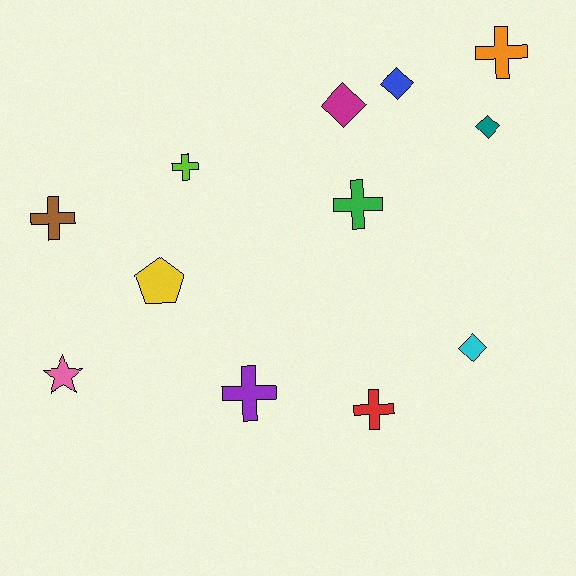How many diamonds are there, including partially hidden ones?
There are 4 diamonds.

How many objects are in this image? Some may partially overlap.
There are 12 objects.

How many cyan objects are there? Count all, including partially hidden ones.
There is 1 cyan object.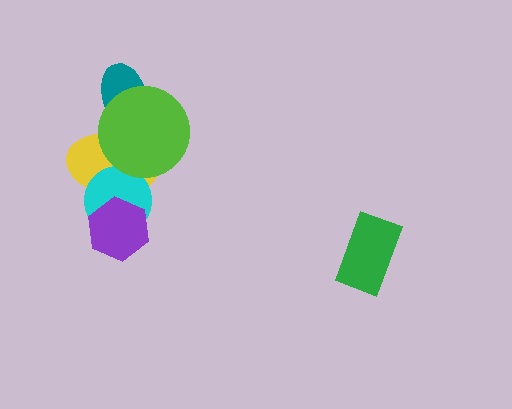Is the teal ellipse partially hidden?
Yes, it is partially covered by another shape.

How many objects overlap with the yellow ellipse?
4 objects overlap with the yellow ellipse.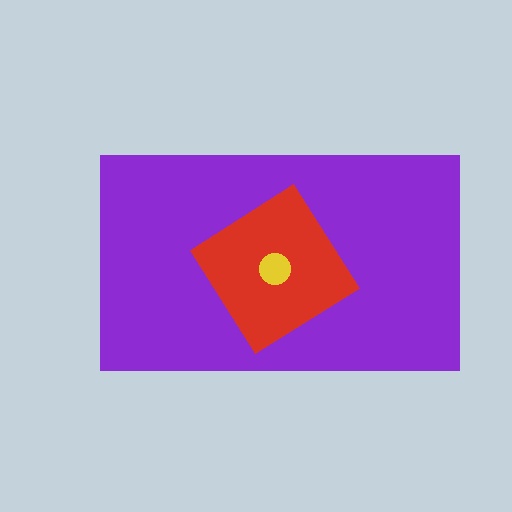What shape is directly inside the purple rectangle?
The red diamond.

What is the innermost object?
The yellow circle.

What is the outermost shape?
The purple rectangle.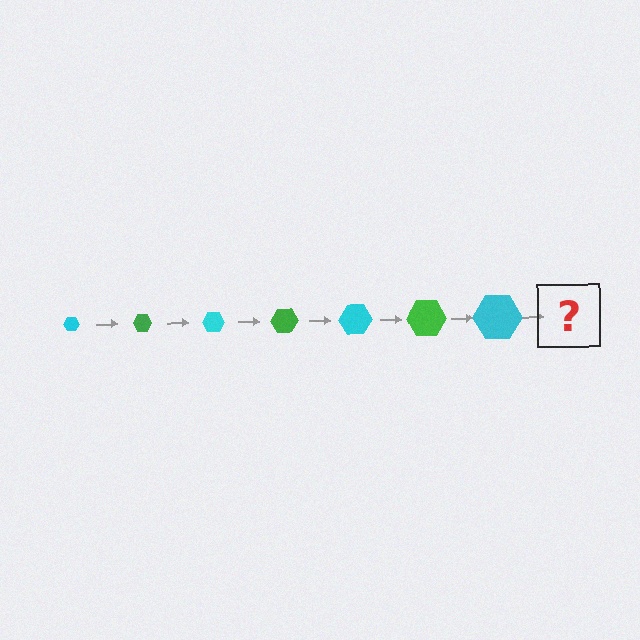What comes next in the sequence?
The next element should be a green hexagon, larger than the previous one.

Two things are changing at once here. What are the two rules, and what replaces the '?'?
The two rules are that the hexagon grows larger each step and the color cycles through cyan and green. The '?' should be a green hexagon, larger than the previous one.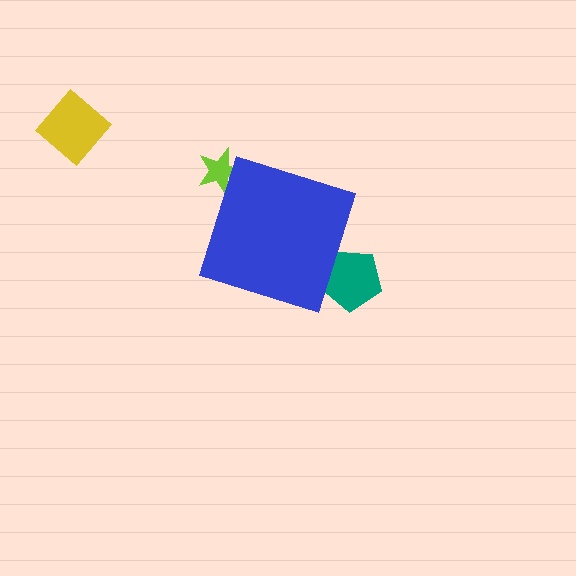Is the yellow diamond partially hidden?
No, the yellow diamond is fully visible.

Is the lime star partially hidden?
Yes, the lime star is partially hidden behind the blue diamond.